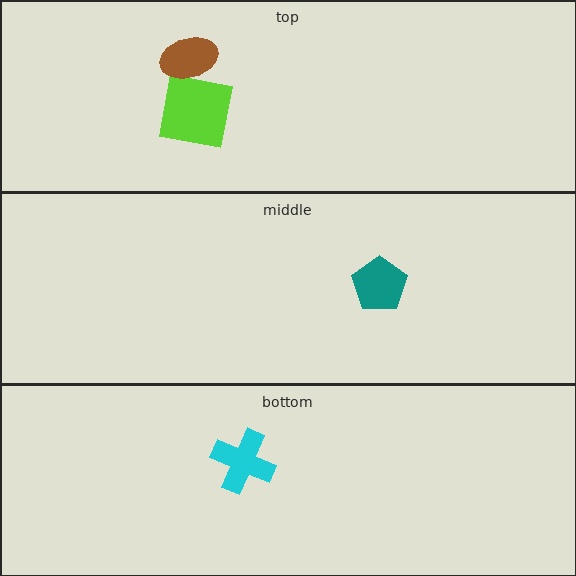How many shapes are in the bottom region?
1.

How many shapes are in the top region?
2.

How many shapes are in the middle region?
1.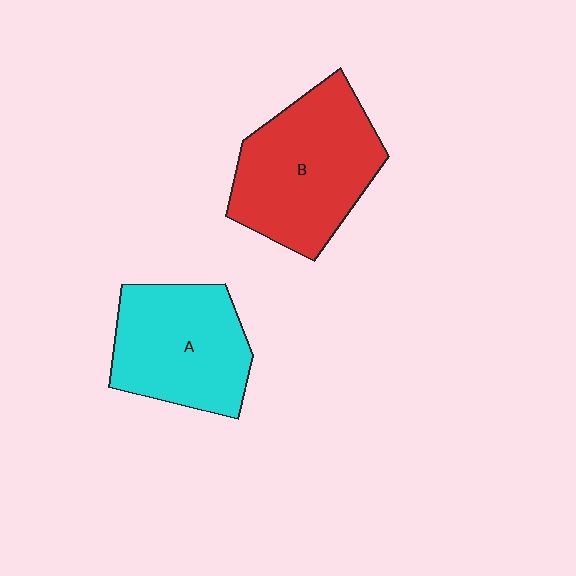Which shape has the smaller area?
Shape A (cyan).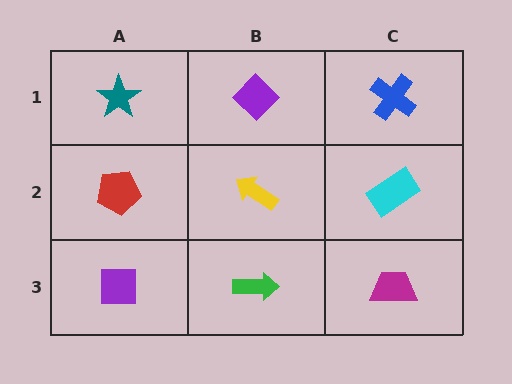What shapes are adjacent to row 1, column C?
A cyan rectangle (row 2, column C), a purple diamond (row 1, column B).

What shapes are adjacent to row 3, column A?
A red pentagon (row 2, column A), a green arrow (row 3, column B).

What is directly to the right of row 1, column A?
A purple diamond.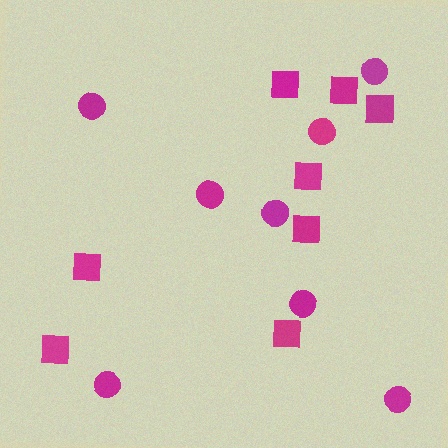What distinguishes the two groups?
There are 2 groups: one group of circles (8) and one group of squares (8).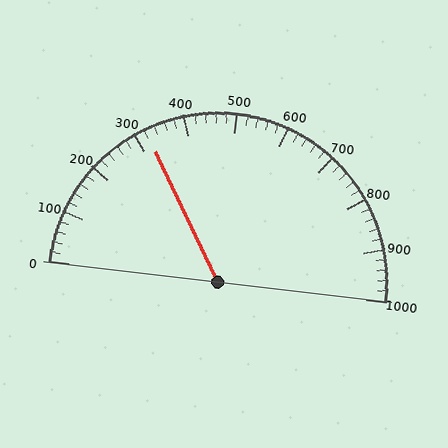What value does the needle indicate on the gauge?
The needle indicates approximately 320.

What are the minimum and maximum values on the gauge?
The gauge ranges from 0 to 1000.